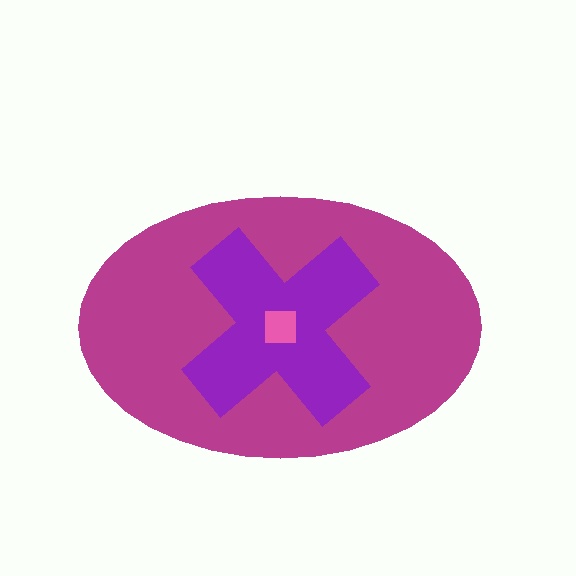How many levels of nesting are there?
3.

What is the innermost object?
The pink square.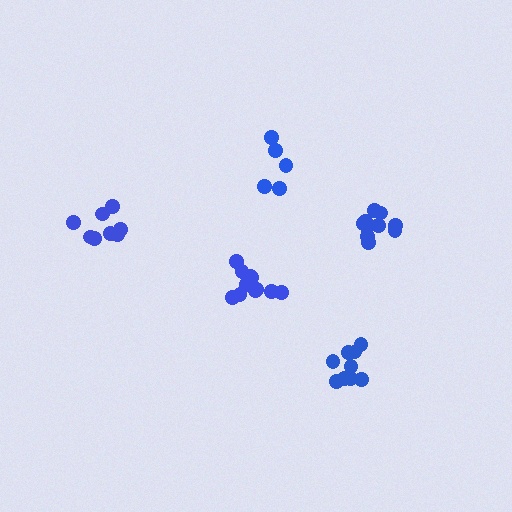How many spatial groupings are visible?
There are 5 spatial groupings.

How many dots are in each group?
Group 1: 5 dots, Group 2: 8 dots, Group 3: 11 dots, Group 4: 10 dots, Group 5: 9 dots (43 total).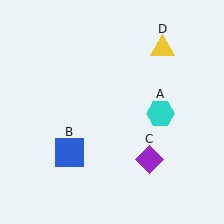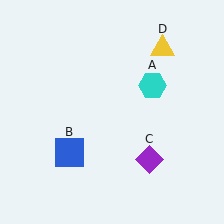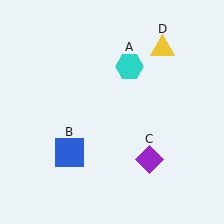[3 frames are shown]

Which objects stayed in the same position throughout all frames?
Blue square (object B) and purple diamond (object C) and yellow triangle (object D) remained stationary.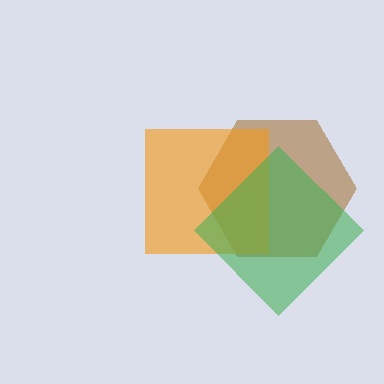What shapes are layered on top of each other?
The layered shapes are: a brown hexagon, an orange square, a green diamond.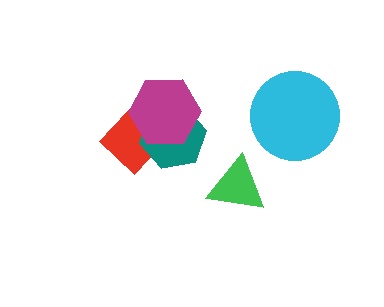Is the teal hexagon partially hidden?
Yes, it is partially covered by another shape.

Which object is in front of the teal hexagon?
The magenta hexagon is in front of the teal hexagon.